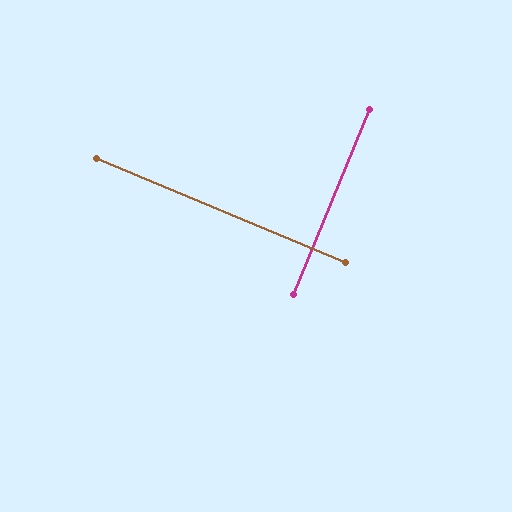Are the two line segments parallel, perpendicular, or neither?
Perpendicular — they meet at approximately 90°.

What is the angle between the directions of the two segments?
Approximately 90 degrees.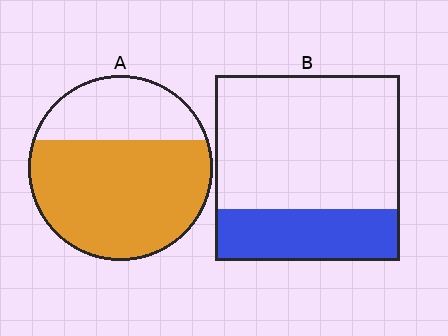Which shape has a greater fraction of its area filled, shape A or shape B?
Shape A.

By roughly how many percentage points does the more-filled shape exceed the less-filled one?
By roughly 40 percentage points (A over B).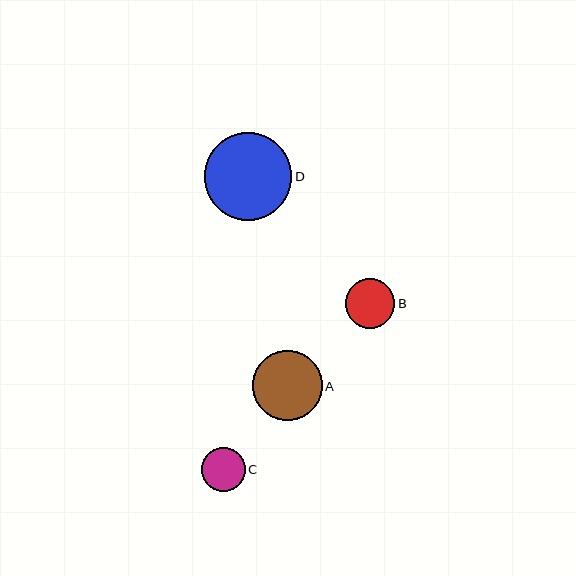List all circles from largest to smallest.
From largest to smallest: D, A, B, C.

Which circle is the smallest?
Circle C is the smallest with a size of approximately 44 pixels.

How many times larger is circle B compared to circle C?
Circle B is approximately 1.1 times the size of circle C.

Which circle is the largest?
Circle D is the largest with a size of approximately 87 pixels.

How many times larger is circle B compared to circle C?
Circle B is approximately 1.1 times the size of circle C.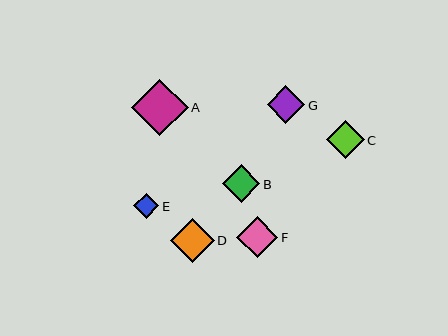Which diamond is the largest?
Diamond A is the largest with a size of approximately 56 pixels.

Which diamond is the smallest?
Diamond E is the smallest with a size of approximately 25 pixels.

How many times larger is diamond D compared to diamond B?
Diamond D is approximately 1.2 times the size of diamond B.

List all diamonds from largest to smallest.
From largest to smallest: A, D, F, B, C, G, E.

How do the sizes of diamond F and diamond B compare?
Diamond F and diamond B are approximately the same size.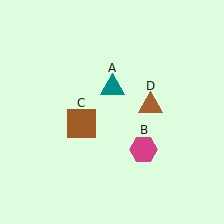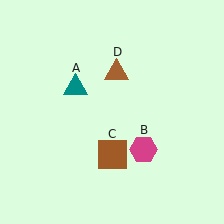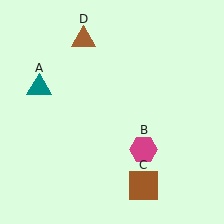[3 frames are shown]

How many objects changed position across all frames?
3 objects changed position: teal triangle (object A), brown square (object C), brown triangle (object D).